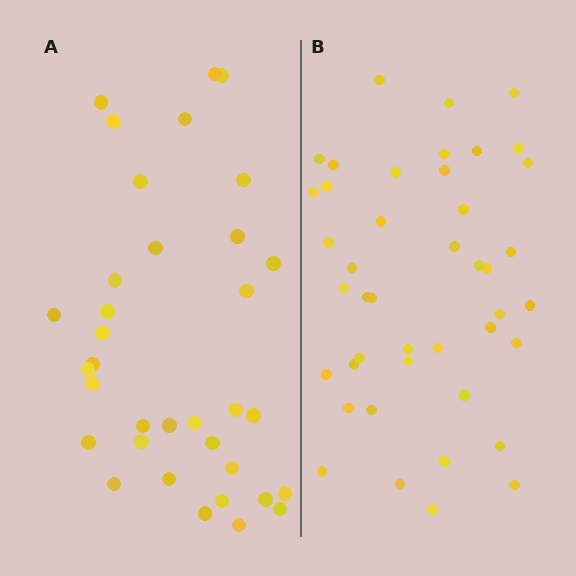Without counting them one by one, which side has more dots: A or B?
Region B (the right region) has more dots.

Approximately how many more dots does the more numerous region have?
Region B has roughly 8 or so more dots than region A.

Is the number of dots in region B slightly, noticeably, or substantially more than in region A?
Region B has only slightly more — the two regions are fairly close. The ratio is roughly 1.2 to 1.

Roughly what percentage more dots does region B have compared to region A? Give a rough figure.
About 25% more.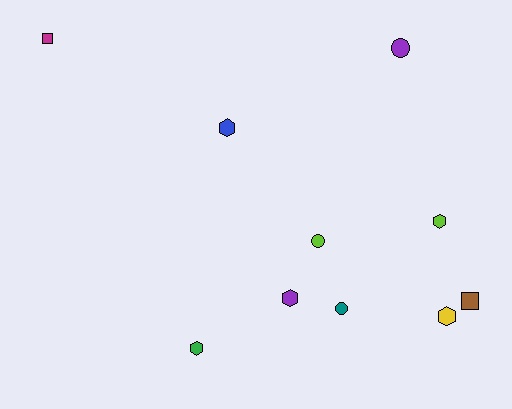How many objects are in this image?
There are 10 objects.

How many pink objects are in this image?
There are no pink objects.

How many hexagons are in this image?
There are 5 hexagons.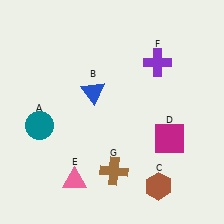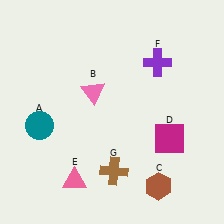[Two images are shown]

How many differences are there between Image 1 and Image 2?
There is 1 difference between the two images.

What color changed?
The triangle (B) changed from blue in Image 1 to pink in Image 2.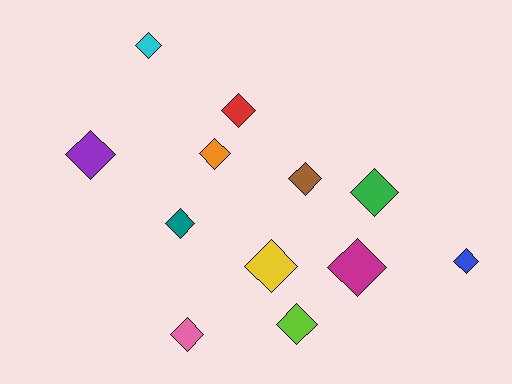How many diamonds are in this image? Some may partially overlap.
There are 12 diamonds.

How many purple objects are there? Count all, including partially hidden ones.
There is 1 purple object.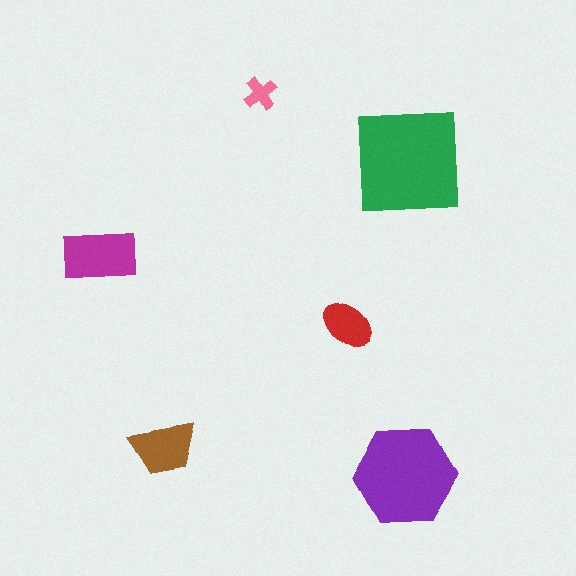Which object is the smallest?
The pink cross.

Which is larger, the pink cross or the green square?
The green square.